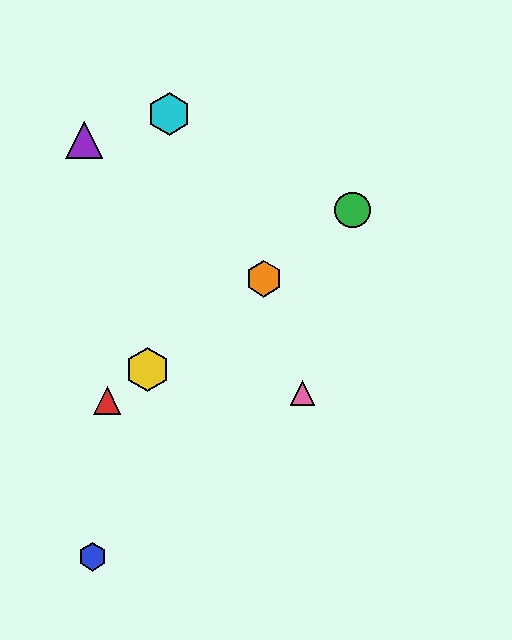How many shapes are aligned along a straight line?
4 shapes (the red triangle, the green circle, the yellow hexagon, the orange hexagon) are aligned along a straight line.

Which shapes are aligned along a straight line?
The red triangle, the green circle, the yellow hexagon, the orange hexagon are aligned along a straight line.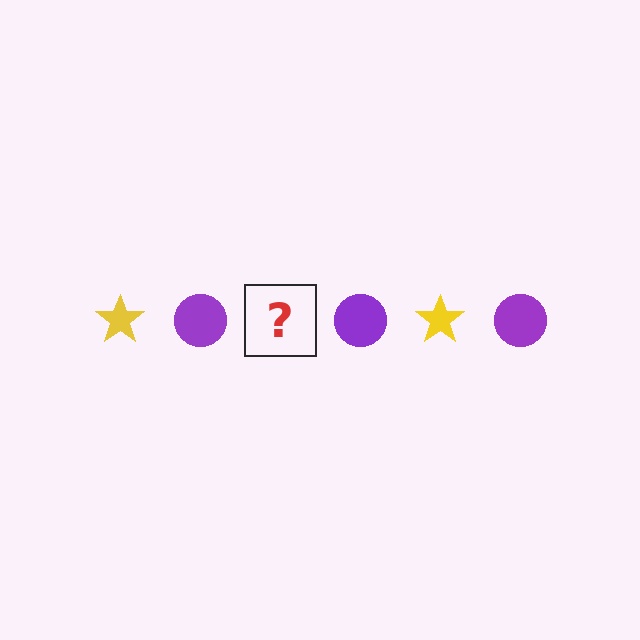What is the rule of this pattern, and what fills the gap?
The rule is that the pattern alternates between yellow star and purple circle. The gap should be filled with a yellow star.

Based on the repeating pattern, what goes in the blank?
The blank should be a yellow star.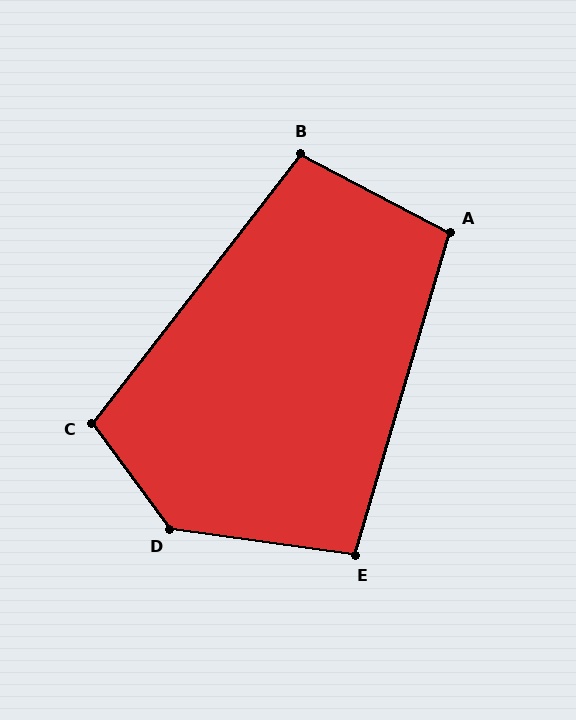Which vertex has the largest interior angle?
D, at approximately 134 degrees.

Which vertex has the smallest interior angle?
E, at approximately 98 degrees.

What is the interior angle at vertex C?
Approximately 106 degrees (obtuse).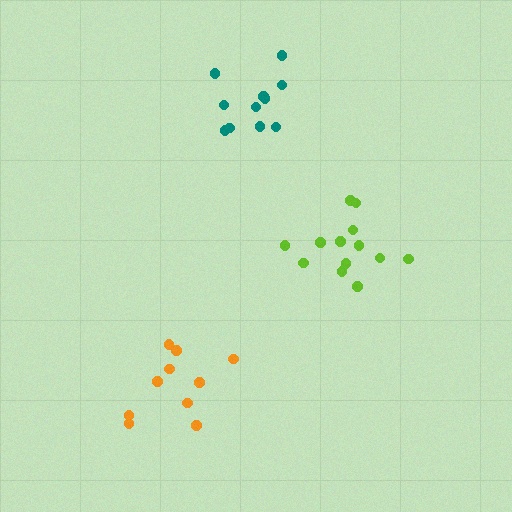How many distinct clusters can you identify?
There are 3 distinct clusters.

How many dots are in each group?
Group 1: 10 dots, Group 2: 11 dots, Group 3: 13 dots (34 total).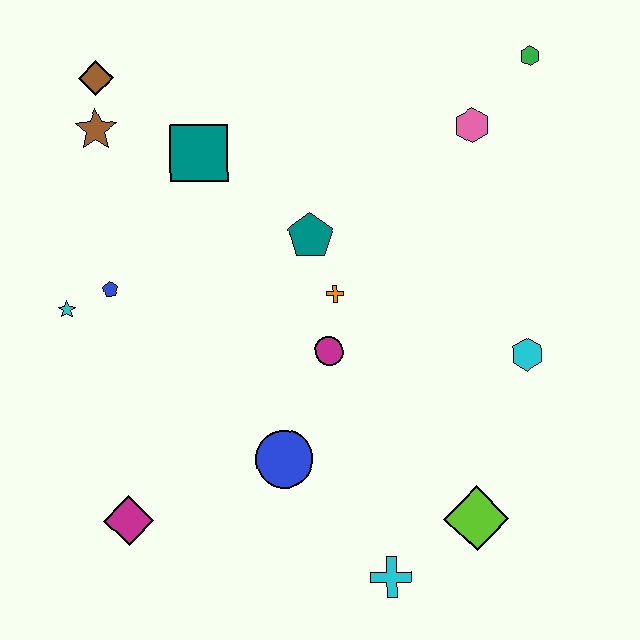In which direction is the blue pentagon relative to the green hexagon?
The blue pentagon is to the left of the green hexagon.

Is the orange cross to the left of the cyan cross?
Yes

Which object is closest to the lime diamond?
The cyan cross is closest to the lime diamond.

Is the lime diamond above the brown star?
No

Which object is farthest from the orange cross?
The brown diamond is farthest from the orange cross.